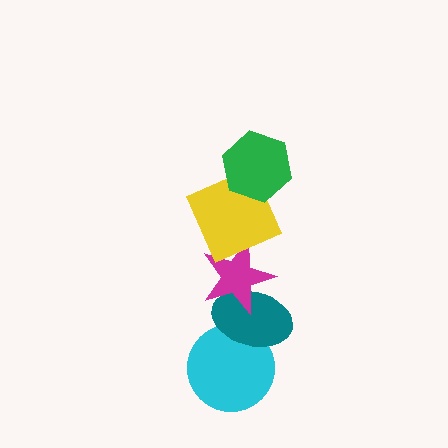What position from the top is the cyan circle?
The cyan circle is 5th from the top.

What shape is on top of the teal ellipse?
The magenta star is on top of the teal ellipse.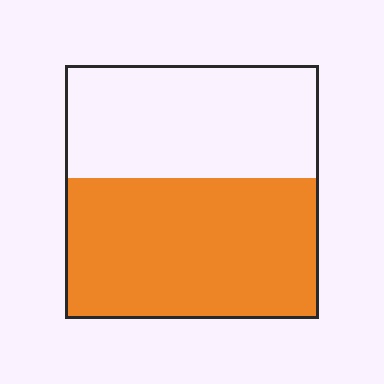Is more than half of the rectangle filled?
Yes.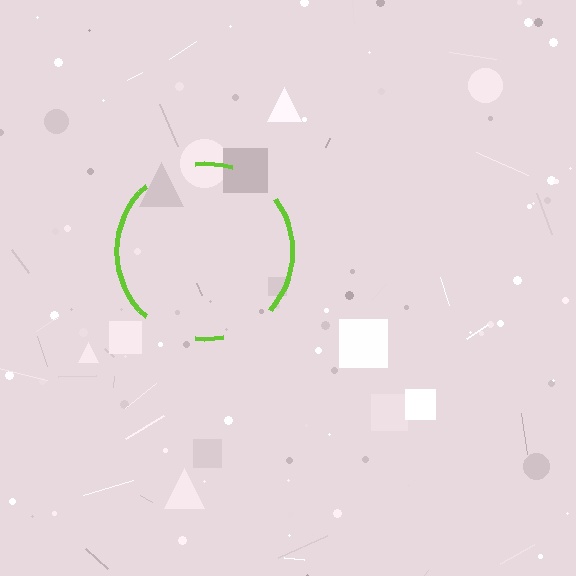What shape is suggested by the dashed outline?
The dashed outline suggests a circle.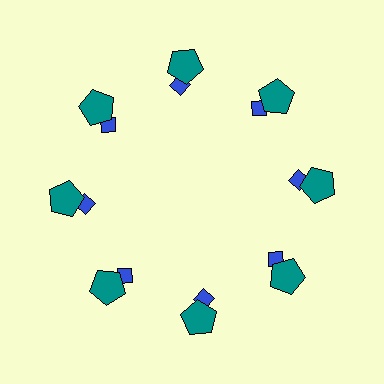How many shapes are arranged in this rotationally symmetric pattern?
There are 16 shapes, arranged in 8 groups of 2.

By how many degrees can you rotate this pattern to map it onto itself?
The pattern maps onto itself every 45 degrees of rotation.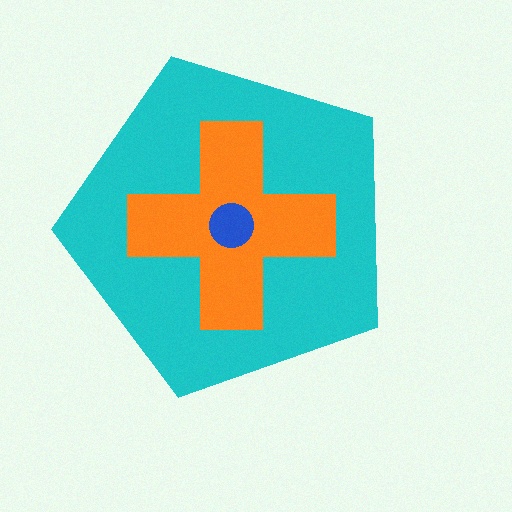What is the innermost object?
The blue circle.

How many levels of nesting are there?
3.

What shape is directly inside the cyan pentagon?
The orange cross.